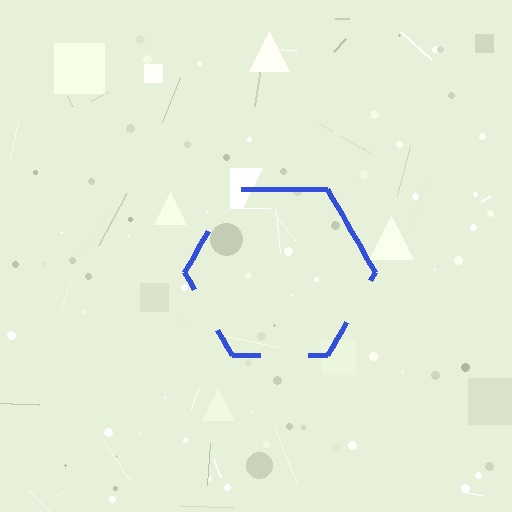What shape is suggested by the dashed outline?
The dashed outline suggests a hexagon.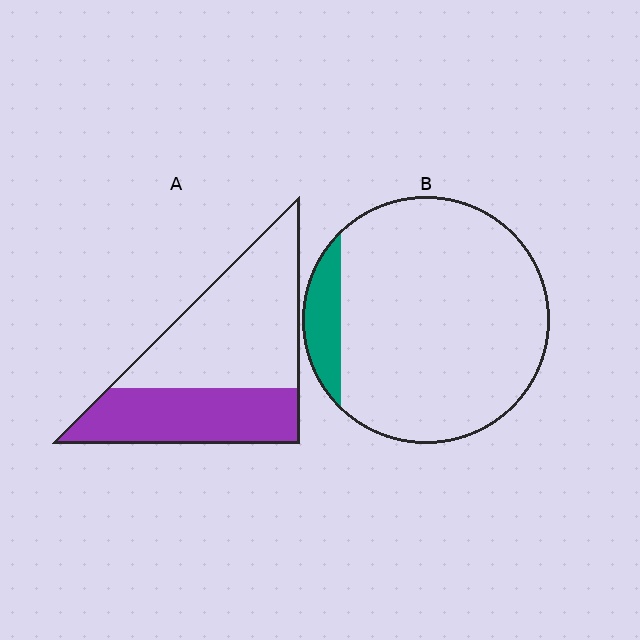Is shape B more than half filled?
No.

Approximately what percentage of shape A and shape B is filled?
A is approximately 40% and B is approximately 10%.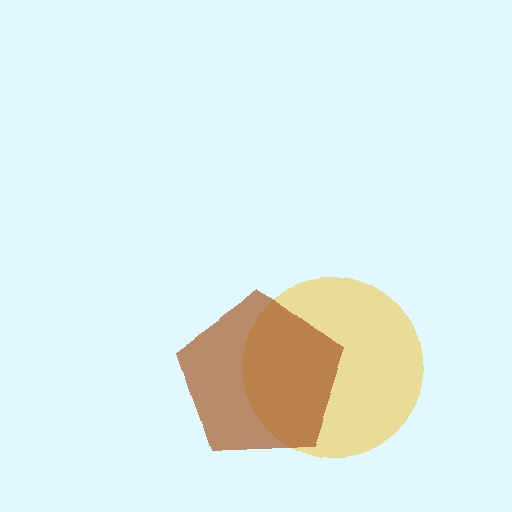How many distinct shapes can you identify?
There are 2 distinct shapes: a yellow circle, a brown pentagon.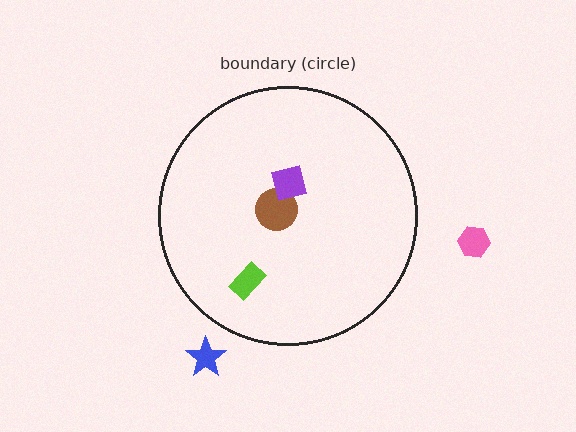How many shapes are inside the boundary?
3 inside, 2 outside.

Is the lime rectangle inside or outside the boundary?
Inside.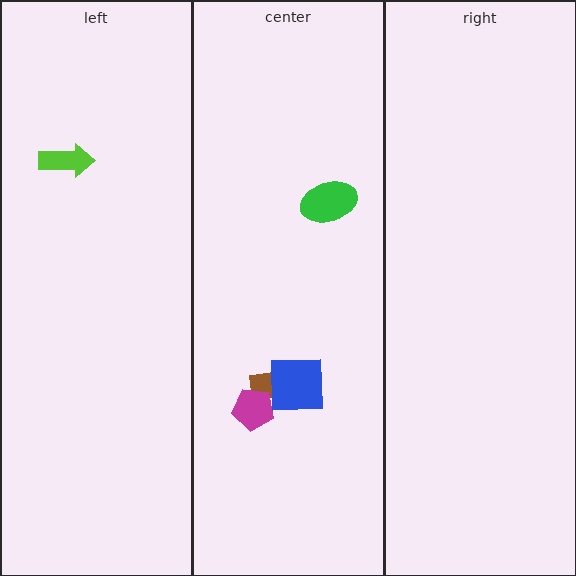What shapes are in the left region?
The lime arrow.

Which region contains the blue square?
The center region.